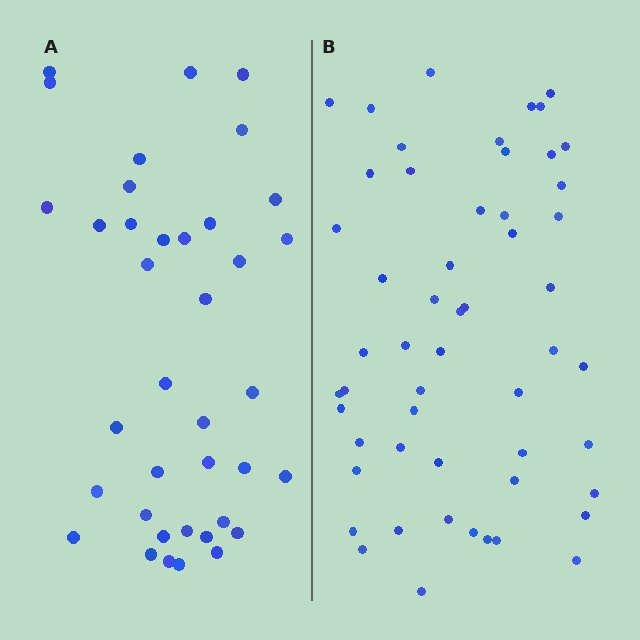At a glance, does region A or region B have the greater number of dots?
Region B (the right region) has more dots.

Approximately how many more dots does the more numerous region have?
Region B has approximately 15 more dots than region A.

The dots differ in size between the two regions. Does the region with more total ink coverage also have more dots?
No. Region A has more total ink coverage because its dots are larger, but region B actually contains more individual dots. Total area can be misleading — the number of items is what matters here.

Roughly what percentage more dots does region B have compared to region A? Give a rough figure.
About 40% more.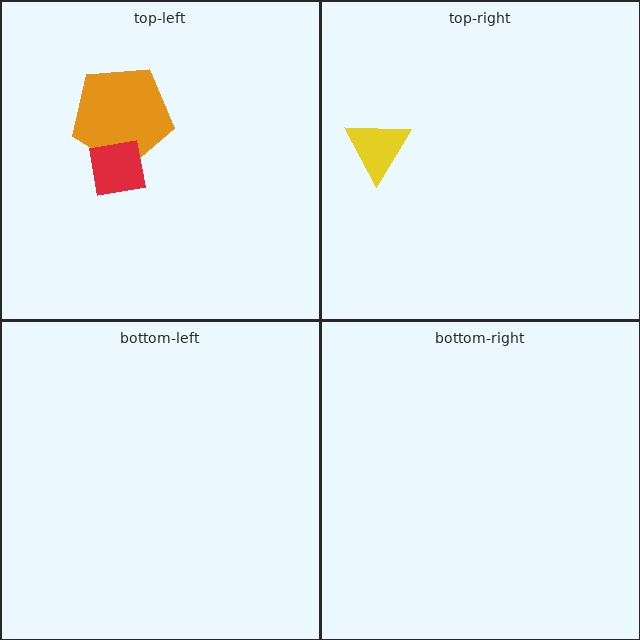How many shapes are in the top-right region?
1.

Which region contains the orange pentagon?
The top-left region.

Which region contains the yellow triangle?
The top-right region.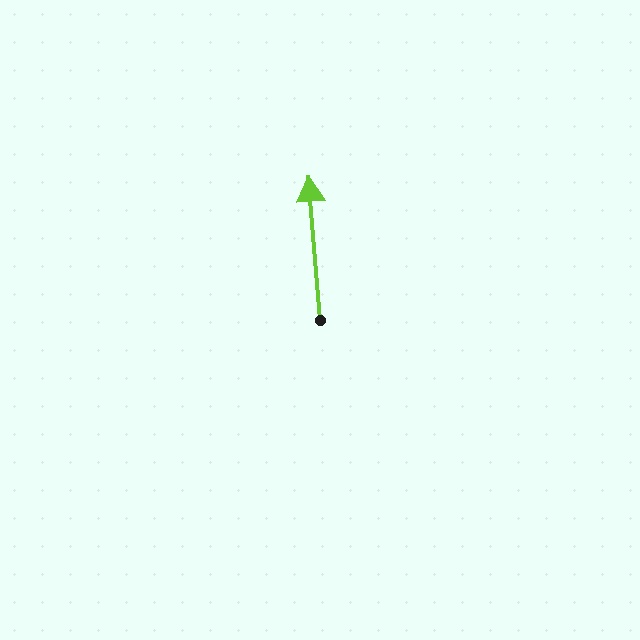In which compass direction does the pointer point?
North.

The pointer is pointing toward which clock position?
Roughly 12 o'clock.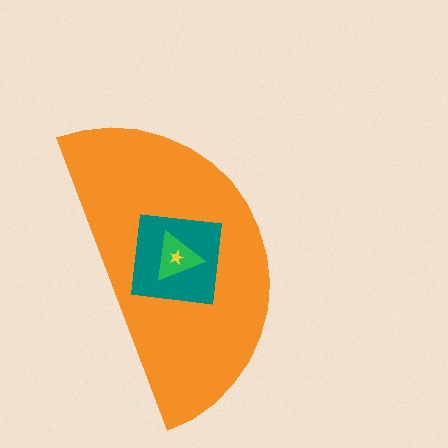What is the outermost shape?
The orange semicircle.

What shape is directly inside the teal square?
The green triangle.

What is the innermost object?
The yellow star.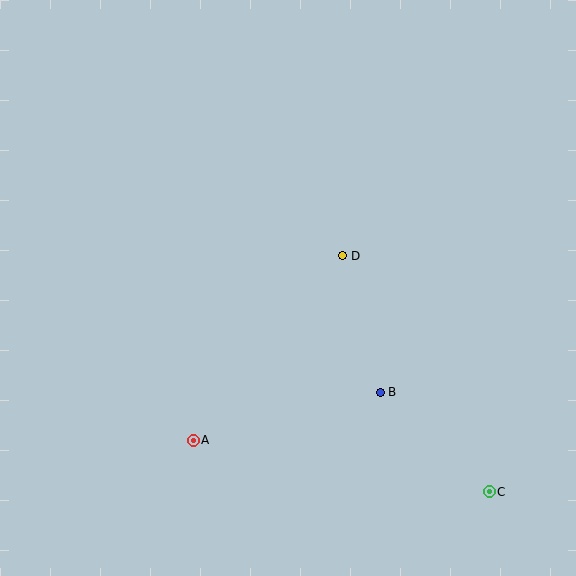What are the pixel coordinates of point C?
Point C is at (489, 492).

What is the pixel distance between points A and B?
The distance between A and B is 193 pixels.